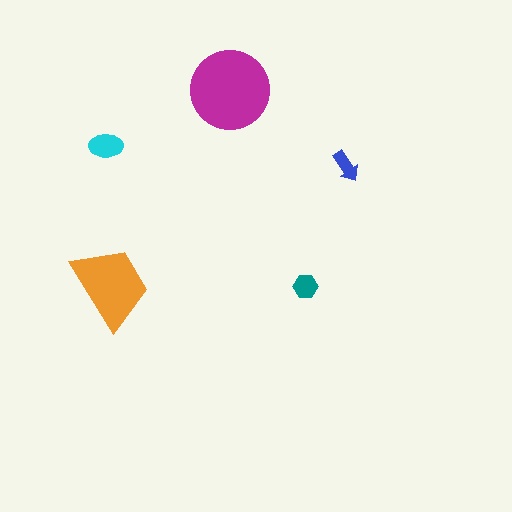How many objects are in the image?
There are 5 objects in the image.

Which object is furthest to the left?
The cyan ellipse is leftmost.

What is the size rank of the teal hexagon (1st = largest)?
4th.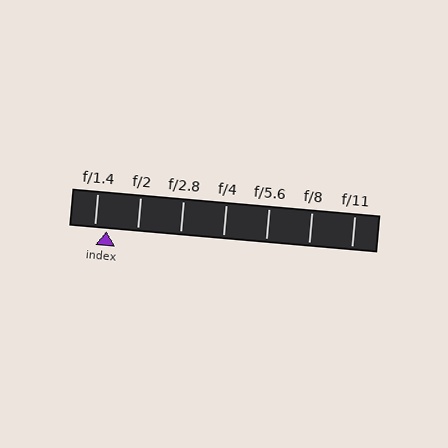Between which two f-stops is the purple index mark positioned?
The index mark is between f/1.4 and f/2.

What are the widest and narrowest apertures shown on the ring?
The widest aperture shown is f/1.4 and the narrowest is f/11.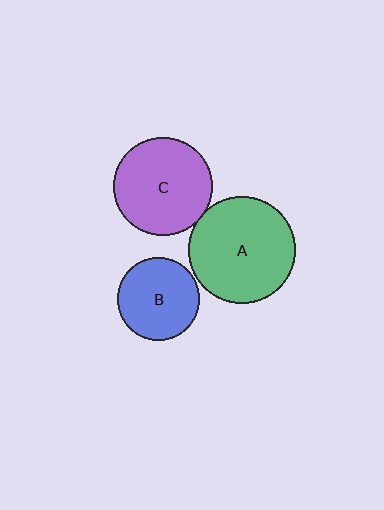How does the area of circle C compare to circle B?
Approximately 1.4 times.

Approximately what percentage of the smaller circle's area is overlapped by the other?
Approximately 5%.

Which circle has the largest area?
Circle A (green).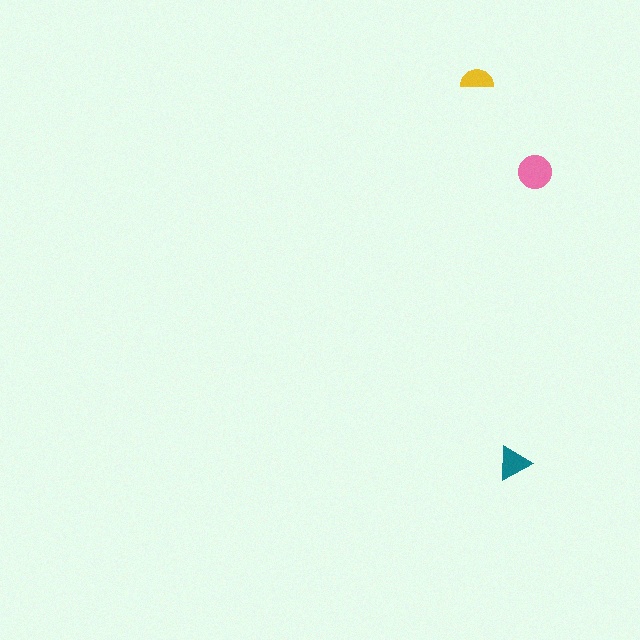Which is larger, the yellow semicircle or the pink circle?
The pink circle.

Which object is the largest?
The pink circle.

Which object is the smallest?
The yellow semicircle.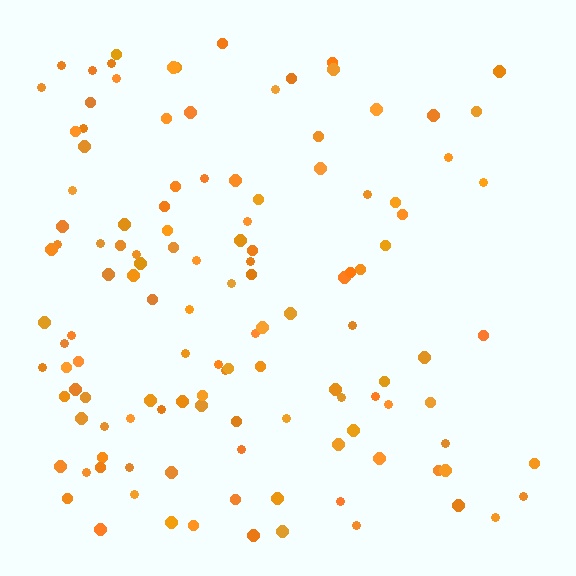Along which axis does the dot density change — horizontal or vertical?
Horizontal.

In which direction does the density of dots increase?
From right to left, with the left side densest.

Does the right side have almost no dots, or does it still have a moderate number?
Still a moderate number, just noticeably fewer than the left.